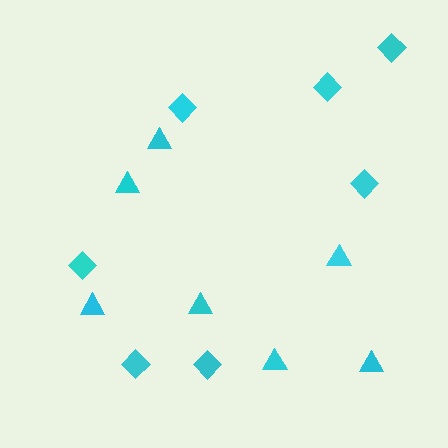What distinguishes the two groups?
There are 2 groups: one group of triangles (7) and one group of diamonds (7).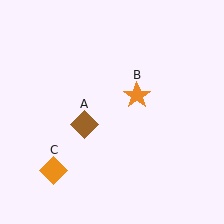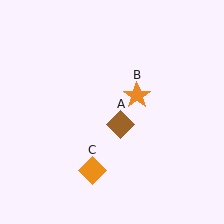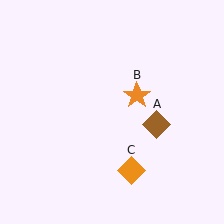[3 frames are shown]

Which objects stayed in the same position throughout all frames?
Orange star (object B) remained stationary.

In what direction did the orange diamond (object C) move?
The orange diamond (object C) moved right.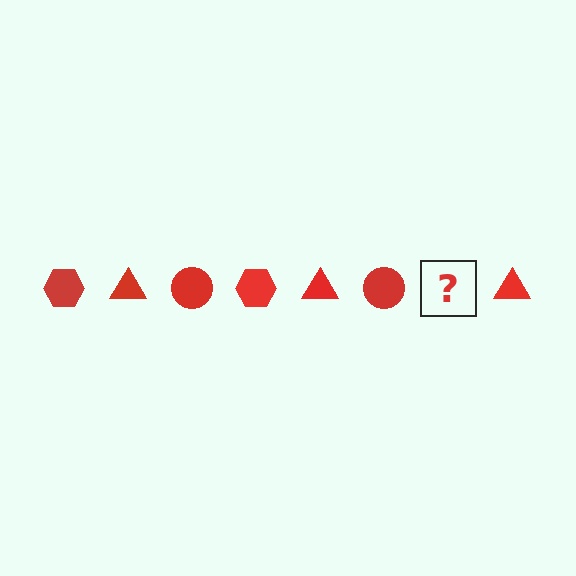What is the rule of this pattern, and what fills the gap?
The rule is that the pattern cycles through hexagon, triangle, circle shapes in red. The gap should be filled with a red hexagon.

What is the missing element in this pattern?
The missing element is a red hexagon.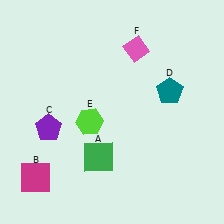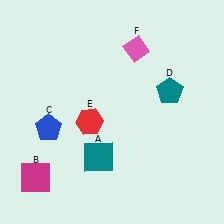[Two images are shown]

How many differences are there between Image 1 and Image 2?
There are 3 differences between the two images.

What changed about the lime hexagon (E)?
In Image 1, E is lime. In Image 2, it changed to red.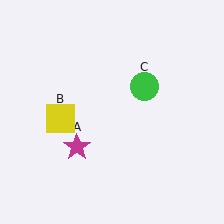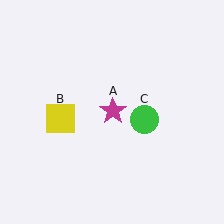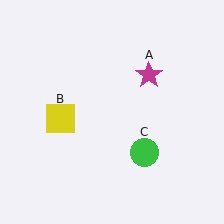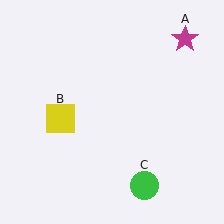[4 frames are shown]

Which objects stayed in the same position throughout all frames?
Yellow square (object B) remained stationary.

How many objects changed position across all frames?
2 objects changed position: magenta star (object A), green circle (object C).